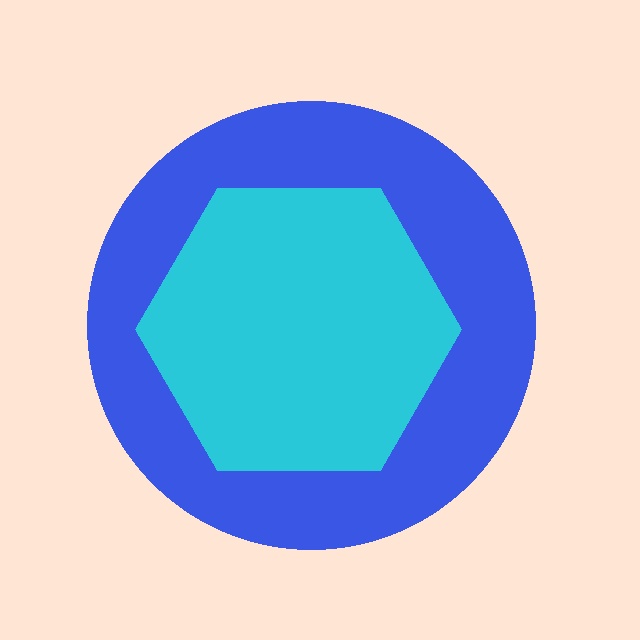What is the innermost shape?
The cyan hexagon.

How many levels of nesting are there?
2.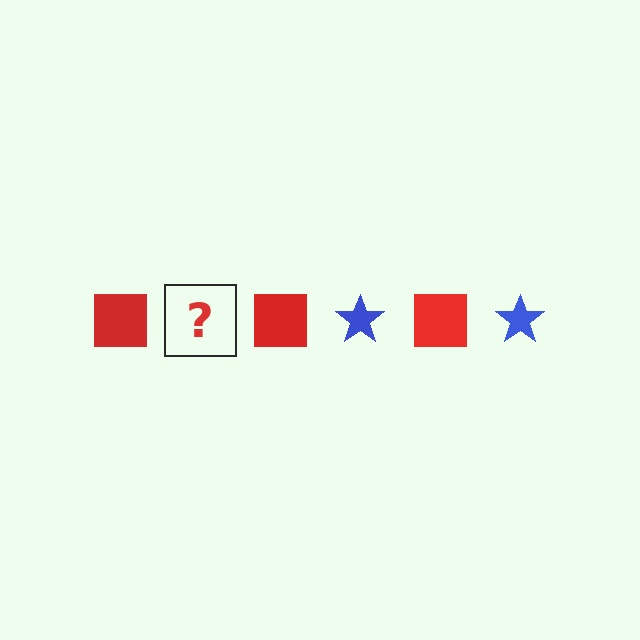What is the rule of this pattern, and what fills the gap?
The rule is that the pattern alternates between red square and blue star. The gap should be filled with a blue star.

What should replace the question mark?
The question mark should be replaced with a blue star.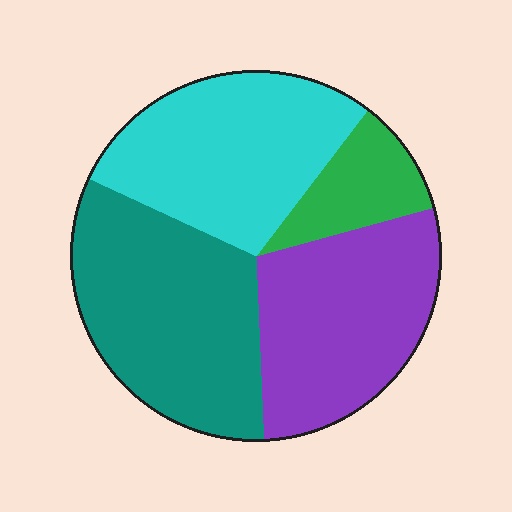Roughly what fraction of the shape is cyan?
Cyan covers 29% of the shape.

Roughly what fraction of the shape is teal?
Teal covers 33% of the shape.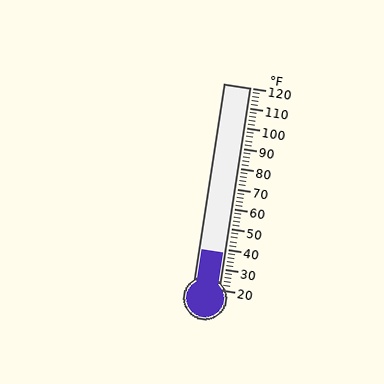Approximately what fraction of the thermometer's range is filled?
The thermometer is filled to approximately 20% of its range.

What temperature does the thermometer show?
The thermometer shows approximately 38°F.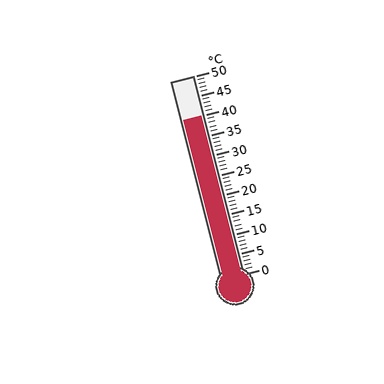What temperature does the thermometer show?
The thermometer shows approximately 40°C.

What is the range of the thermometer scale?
The thermometer scale ranges from 0°C to 50°C.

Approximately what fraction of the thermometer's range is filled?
The thermometer is filled to approximately 80% of its range.